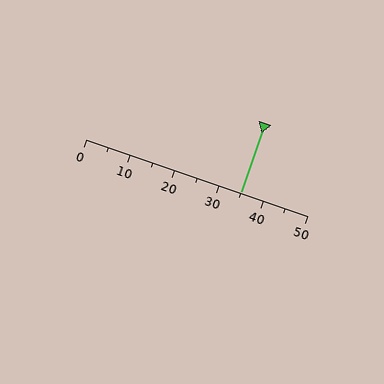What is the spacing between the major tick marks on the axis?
The major ticks are spaced 10 apart.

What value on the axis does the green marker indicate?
The marker indicates approximately 35.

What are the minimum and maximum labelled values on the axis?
The axis runs from 0 to 50.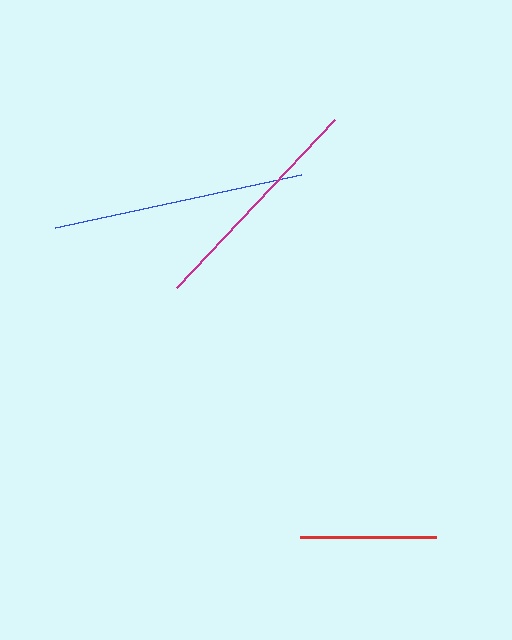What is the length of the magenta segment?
The magenta segment is approximately 230 pixels long.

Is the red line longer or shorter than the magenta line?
The magenta line is longer than the red line.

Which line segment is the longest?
The blue line is the longest at approximately 251 pixels.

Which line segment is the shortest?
The red line is the shortest at approximately 136 pixels.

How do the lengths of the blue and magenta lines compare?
The blue and magenta lines are approximately the same length.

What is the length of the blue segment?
The blue segment is approximately 251 pixels long.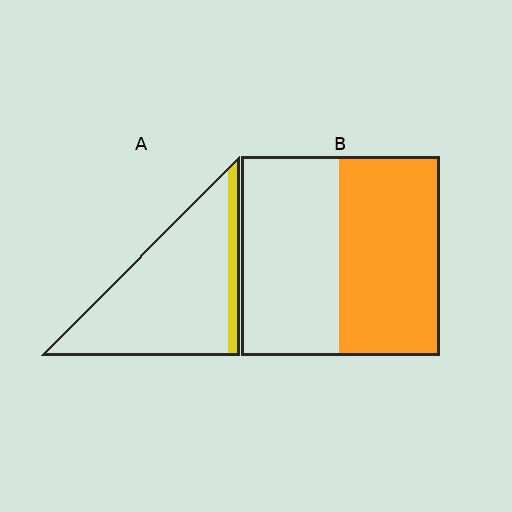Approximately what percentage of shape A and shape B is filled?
A is approximately 10% and B is approximately 50%.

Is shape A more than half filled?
No.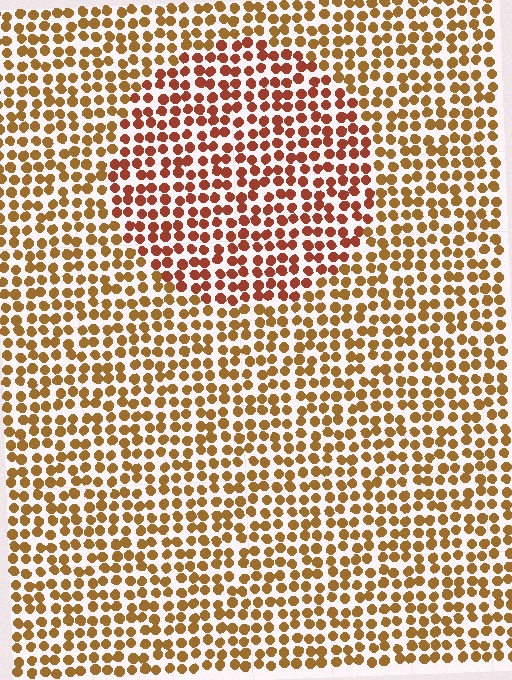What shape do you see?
I see a circle.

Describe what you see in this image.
The image is filled with small brown elements in a uniform arrangement. A circle-shaped region is visible where the elements are tinted to a slightly different hue, forming a subtle color boundary.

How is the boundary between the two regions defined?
The boundary is defined purely by a slight shift in hue (about 27 degrees). Spacing, size, and orientation are identical on both sides.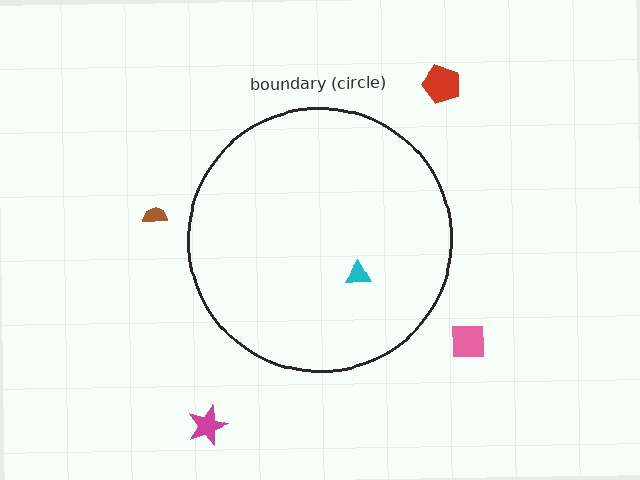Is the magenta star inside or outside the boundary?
Outside.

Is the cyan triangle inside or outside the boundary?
Inside.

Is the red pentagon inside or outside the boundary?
Outside.